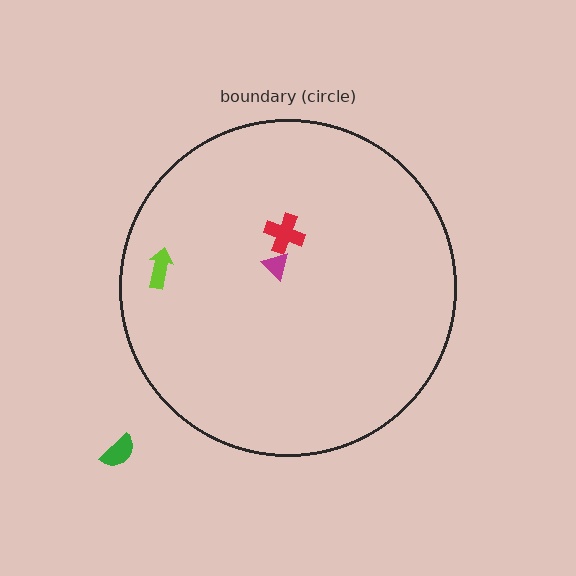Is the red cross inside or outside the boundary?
Inside.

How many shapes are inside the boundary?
3 inside, 1 outside.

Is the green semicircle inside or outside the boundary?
Outside.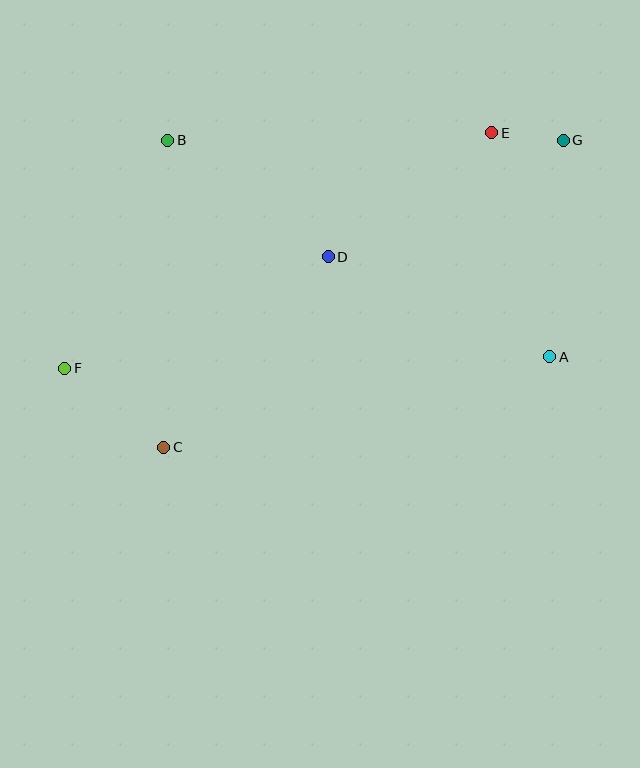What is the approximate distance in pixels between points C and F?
The distance between C and F is approximately 127 pixels.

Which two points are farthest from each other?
Points F and G are farthest from each other.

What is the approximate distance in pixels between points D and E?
The distance between D and E is approximately 205 pixels.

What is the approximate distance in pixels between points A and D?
The distance between A and D is approximately 243 pixels.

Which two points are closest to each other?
Points E and G are closest to each other.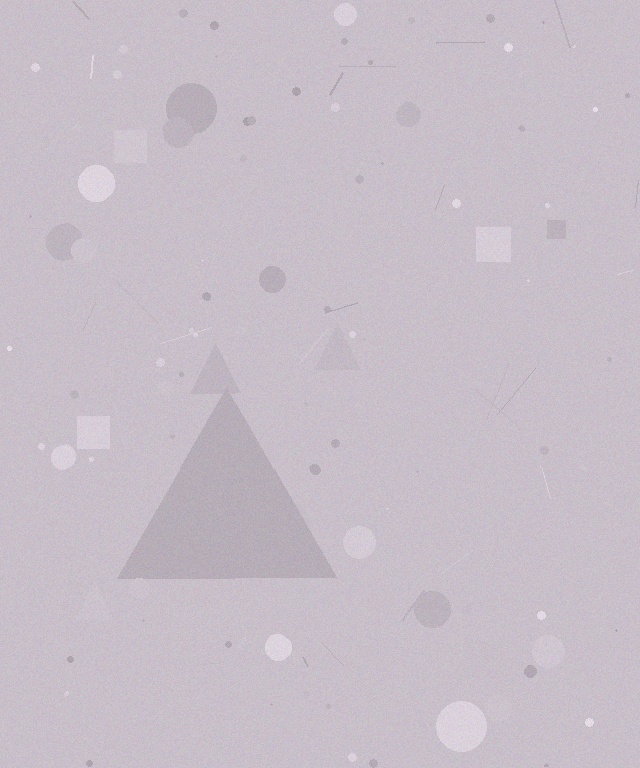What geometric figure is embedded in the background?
A triangle is embedded in the background.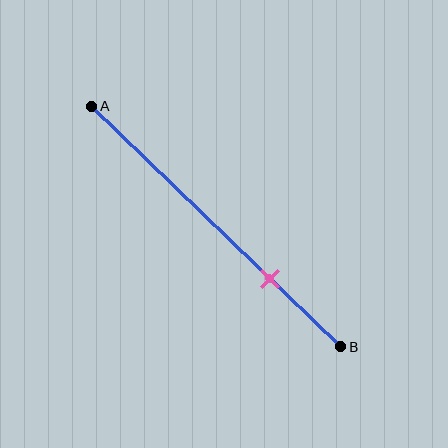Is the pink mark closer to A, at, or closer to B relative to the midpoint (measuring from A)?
The pink mark is closer to point B than the midpoint of segment AB.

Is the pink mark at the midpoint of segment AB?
No, the mark is at about 70% from A, not at the 50% midpoint.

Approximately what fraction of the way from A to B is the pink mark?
The pink mark is approximately 70% of the way from A to B.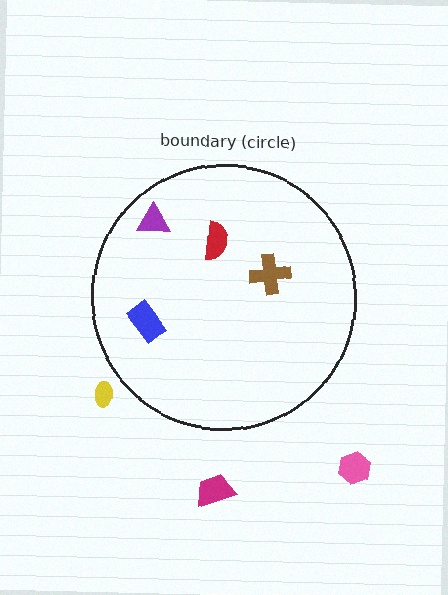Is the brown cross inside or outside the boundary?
Inside.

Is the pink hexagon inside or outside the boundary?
Outside.